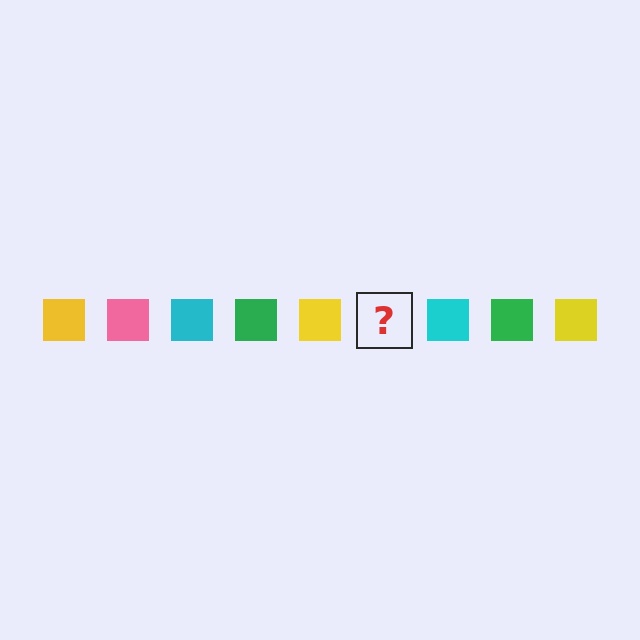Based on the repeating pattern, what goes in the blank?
The blank should be a pink square.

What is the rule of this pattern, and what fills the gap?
The rule is that the pattern cycles through yellow, pink, cyan, green squares. The gap should be filled with a pink square.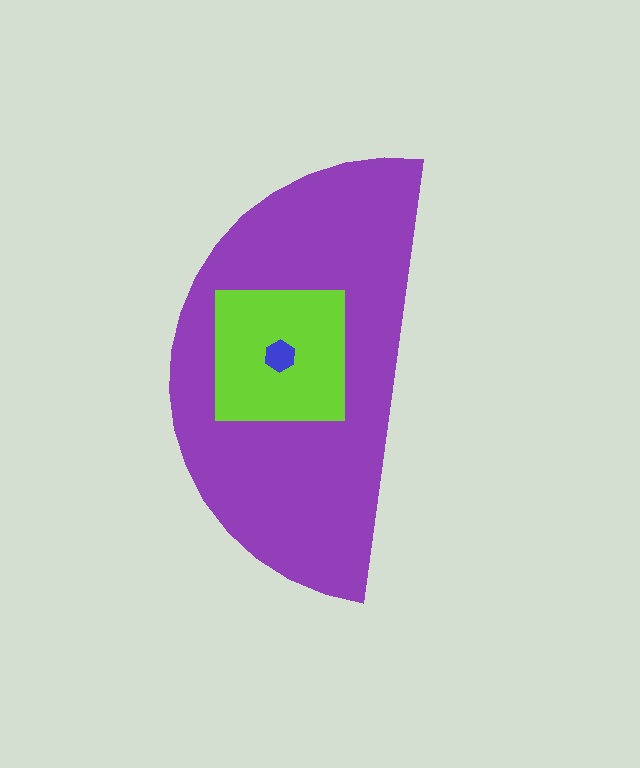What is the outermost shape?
The purple semicircle.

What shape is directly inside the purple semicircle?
The lime square.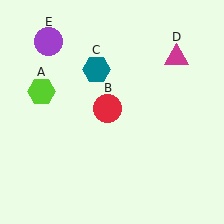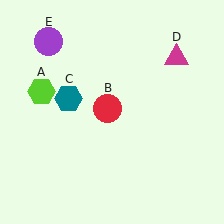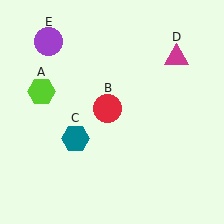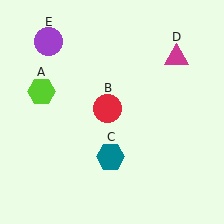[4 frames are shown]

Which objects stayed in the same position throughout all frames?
Lime hexagon (object A) and red circle (object B) and magenta triangle (object D) and purple circle (object E) remained stationary.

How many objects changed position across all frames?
1 object changed position: teal hexagon (object C).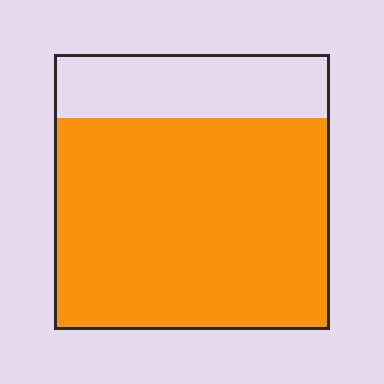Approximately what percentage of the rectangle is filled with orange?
Approximately 75%.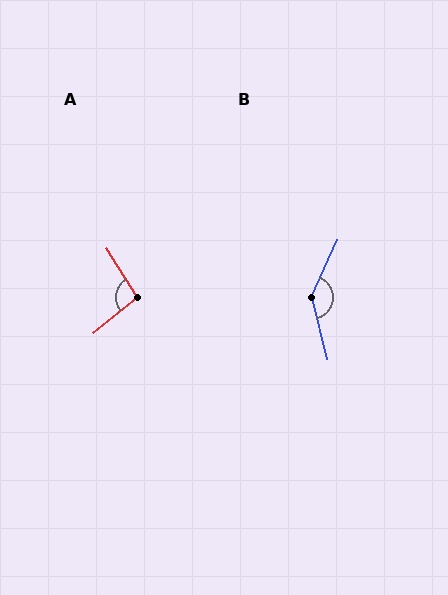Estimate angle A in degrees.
Approximately 97 degrees.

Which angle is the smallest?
A, at approximately 97 degrees.